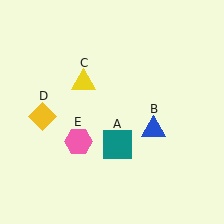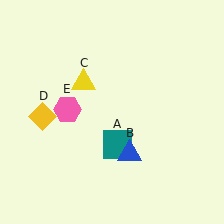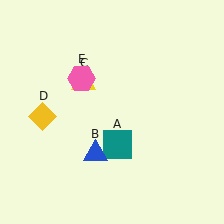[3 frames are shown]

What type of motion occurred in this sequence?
The blue triangle (object B), pink hexagon (object E) rotated clockwise around the center of the scene.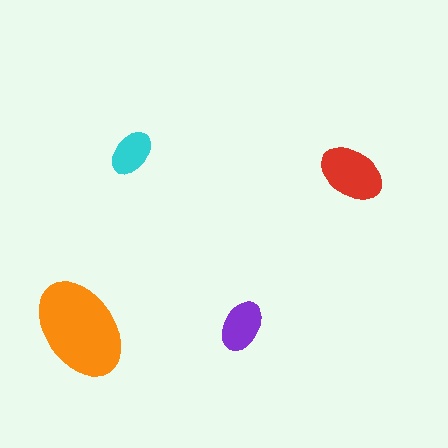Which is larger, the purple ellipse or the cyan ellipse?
The purple one.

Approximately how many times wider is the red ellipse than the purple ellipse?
About 1.5 times wider.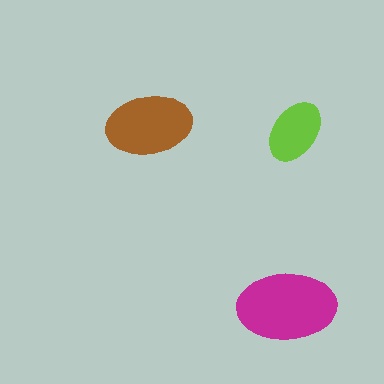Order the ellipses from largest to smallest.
the magenta one, the brown one, the lime one.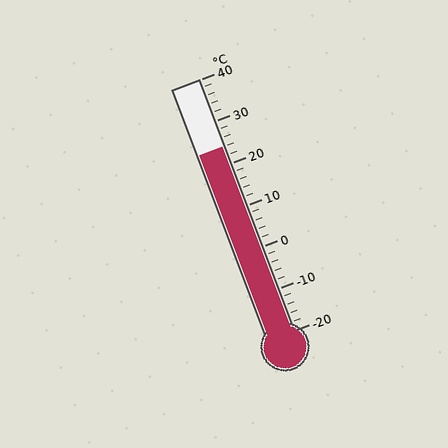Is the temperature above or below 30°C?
The temperature is below 30°C.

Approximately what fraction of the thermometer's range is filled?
The thermometer is filled to approximately 75% of its range.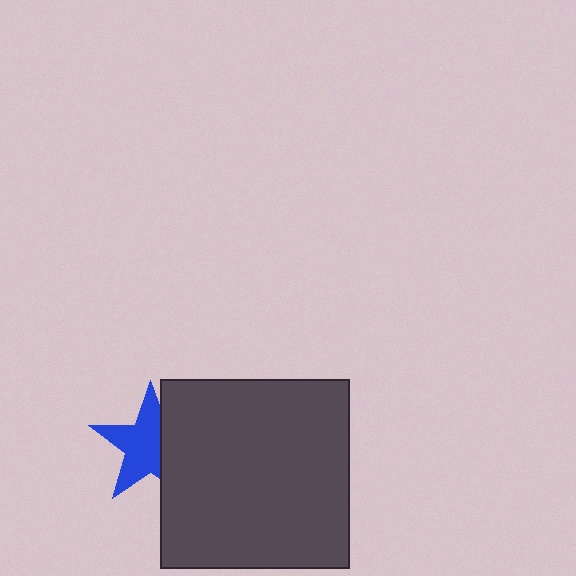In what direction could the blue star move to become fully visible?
The blue star could move left. That would shift it out from behind the dark gray square entirely.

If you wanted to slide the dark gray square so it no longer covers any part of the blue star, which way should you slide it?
Slide it right — that is the most direct way to separate the two shapes.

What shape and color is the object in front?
The object in front is a dark gray square.